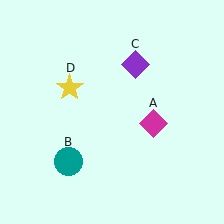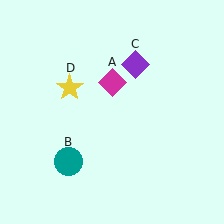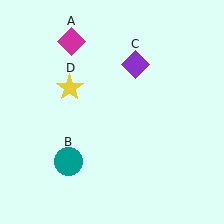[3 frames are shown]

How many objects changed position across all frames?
1 object changed position: magenta diamond (object A).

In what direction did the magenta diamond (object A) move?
The magenta diamond (object A) moved up and to the left.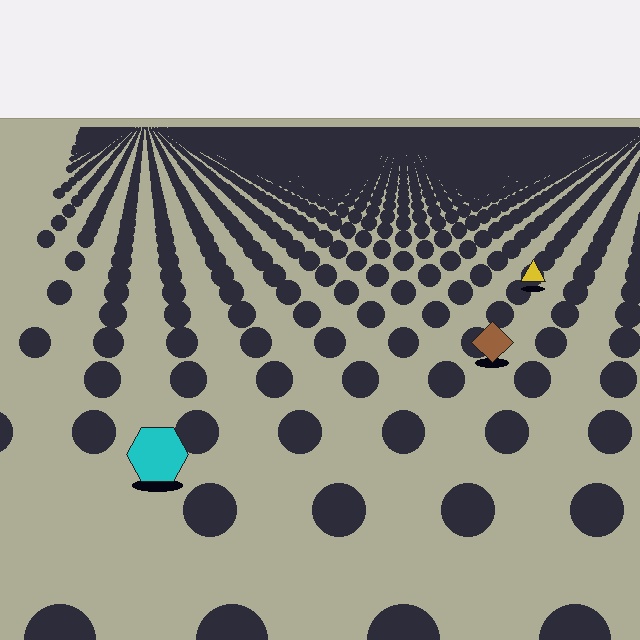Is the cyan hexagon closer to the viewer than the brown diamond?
Yes. The cyan hexagon is closer — you can tell from the texture gradient: the ground texture is coarser near it.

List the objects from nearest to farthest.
From nearest to farthest: the cyan hexagon, the brown diamond, the yellow triangle.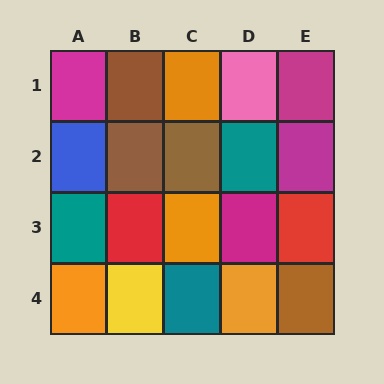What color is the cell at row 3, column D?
Magenta.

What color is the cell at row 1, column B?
Brown.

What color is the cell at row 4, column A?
Orange.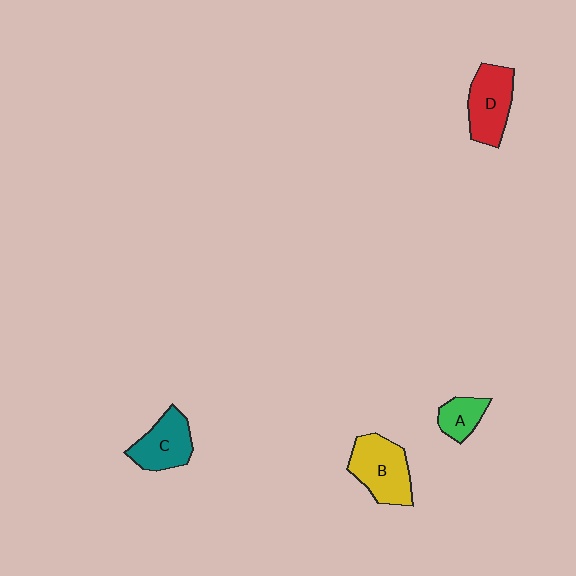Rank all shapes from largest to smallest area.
From largest to smallest: B (yellow), D (red), C (teal), A (green).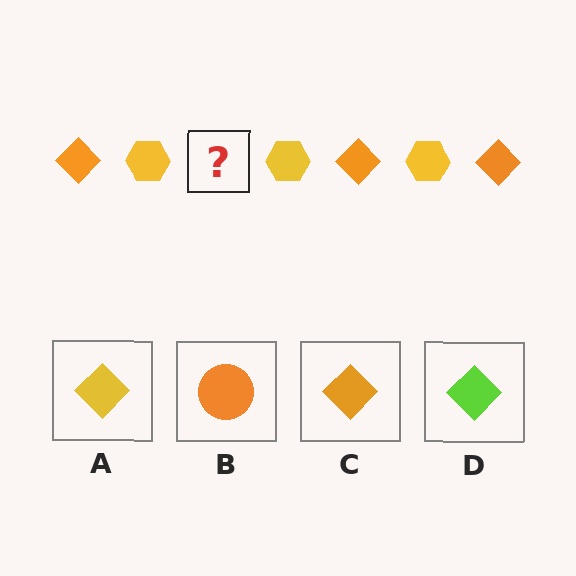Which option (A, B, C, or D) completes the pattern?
C.